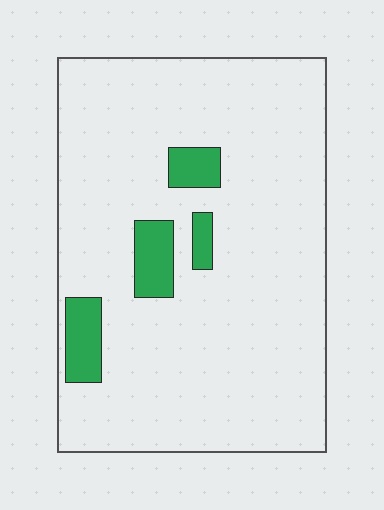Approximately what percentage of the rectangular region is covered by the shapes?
Approximately 10%.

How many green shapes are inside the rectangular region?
4.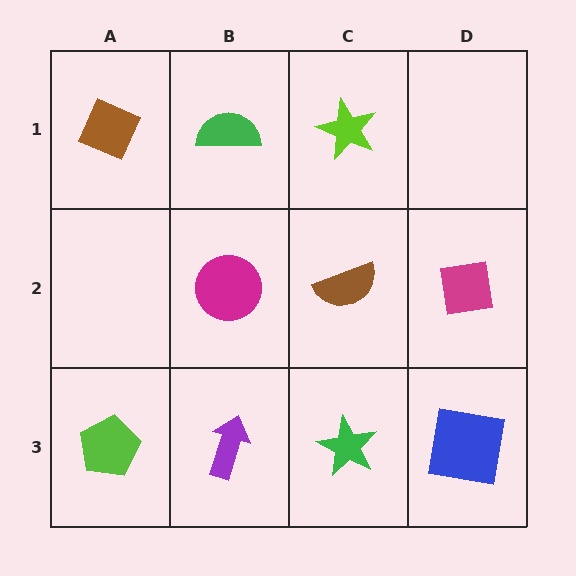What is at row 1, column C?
A lime star.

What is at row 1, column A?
A brown diamond.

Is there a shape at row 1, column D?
No, that cell is empty.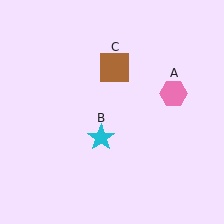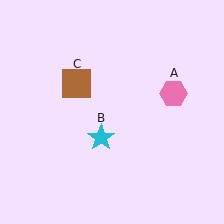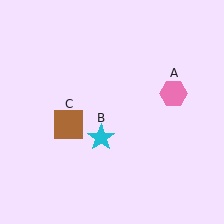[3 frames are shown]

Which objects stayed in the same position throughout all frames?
Pink hexagon (object A) and cyan star (object B) remained stationary.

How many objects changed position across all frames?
1 object changed position: brown square (object C).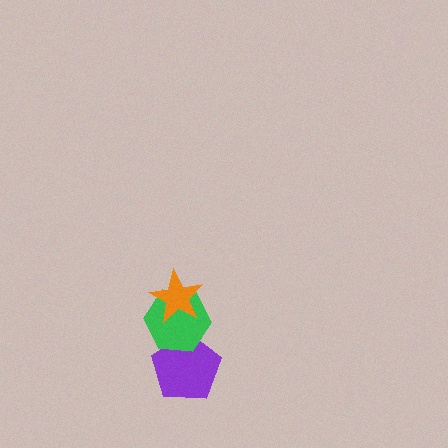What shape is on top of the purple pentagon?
The green hexagon is on top of the purple pentagon.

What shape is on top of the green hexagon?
The orange star is on top of the green hexagon.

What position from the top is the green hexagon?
The green hexagon is 2nd from the top.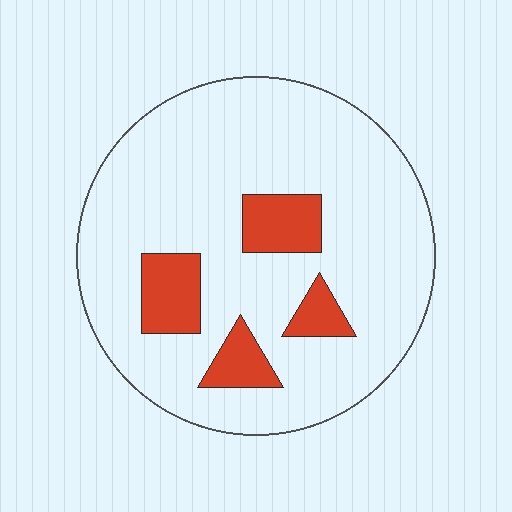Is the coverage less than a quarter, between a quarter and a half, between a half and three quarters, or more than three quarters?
Less than a quarter.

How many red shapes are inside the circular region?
4.